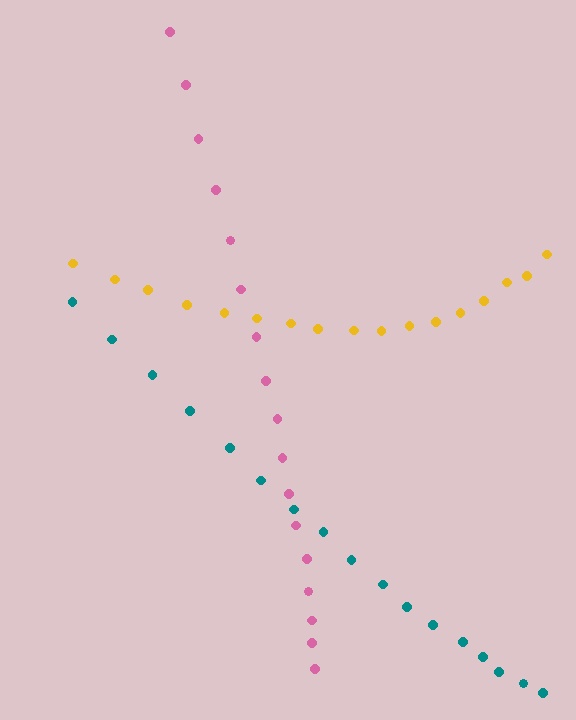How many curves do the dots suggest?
There are 3 distinct paths.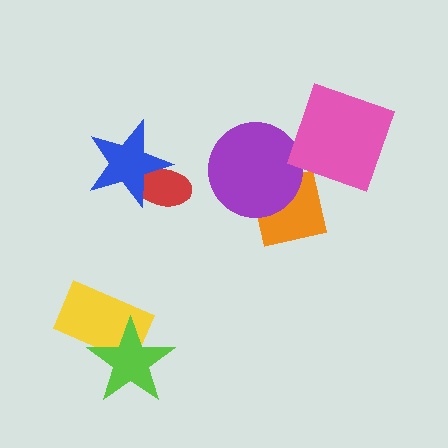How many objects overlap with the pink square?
0 objects overlap with the pink square.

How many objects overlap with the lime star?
1 object overlaps with the lime star.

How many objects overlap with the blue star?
1 object overlaps with the blue star.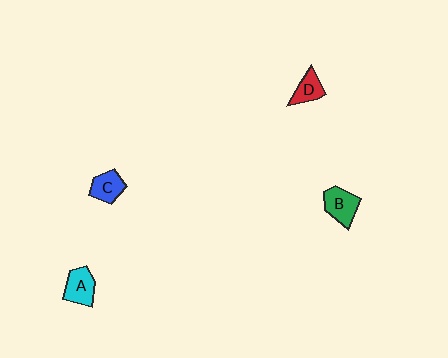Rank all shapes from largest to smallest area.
From largest to smallest: B (green), A (cyan), C (blue), D (red).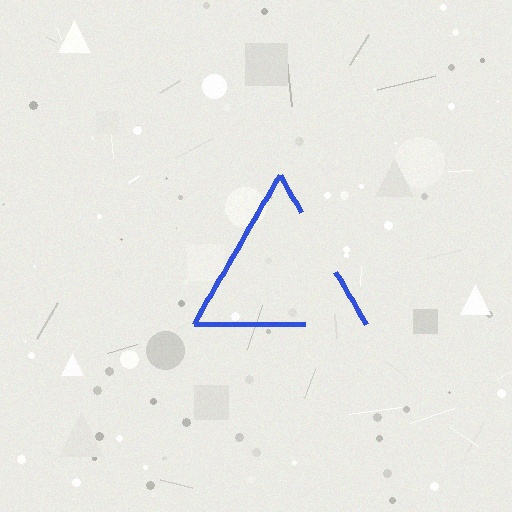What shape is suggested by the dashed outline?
The dashed outline suggests a triangle.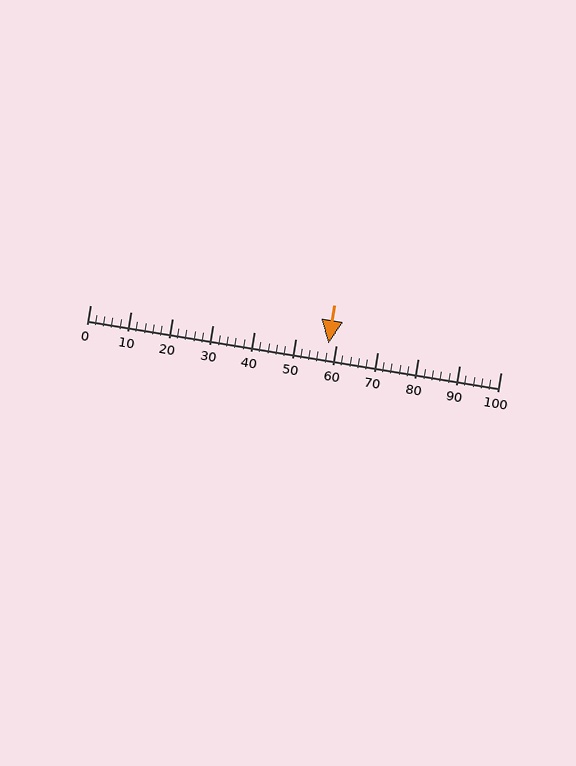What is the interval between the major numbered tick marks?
The major tick marks are spaced 10 units apart.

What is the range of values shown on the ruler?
The ruler shows values from 0 to 100.